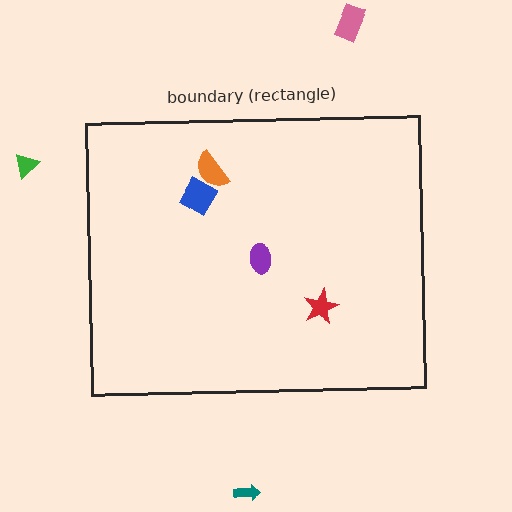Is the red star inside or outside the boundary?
Inside.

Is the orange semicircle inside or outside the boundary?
Inside.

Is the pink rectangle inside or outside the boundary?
Outside.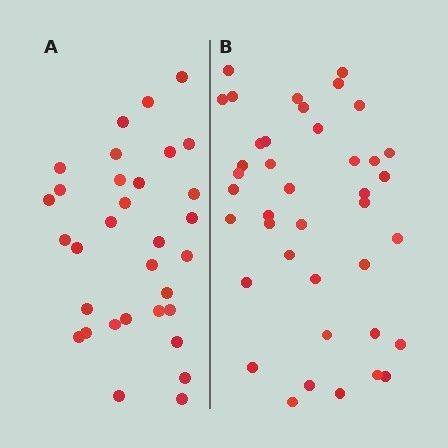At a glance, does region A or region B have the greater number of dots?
Region B (the right region) has more dots.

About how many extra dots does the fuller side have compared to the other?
Region B has roughly 8 or so more dots than region A.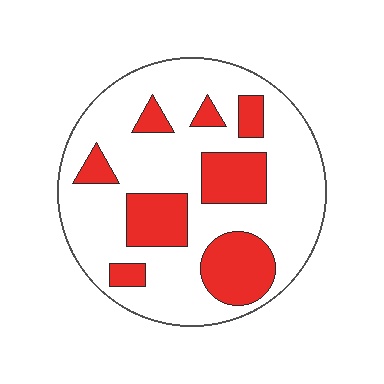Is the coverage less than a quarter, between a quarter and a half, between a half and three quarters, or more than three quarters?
Between a quarter and a half.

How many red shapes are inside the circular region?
8.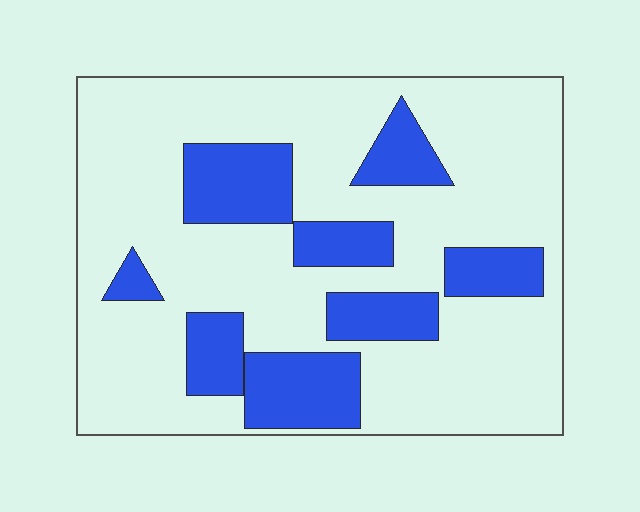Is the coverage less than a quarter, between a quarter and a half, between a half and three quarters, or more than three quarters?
Between a quarter and a half.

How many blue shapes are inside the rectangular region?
8.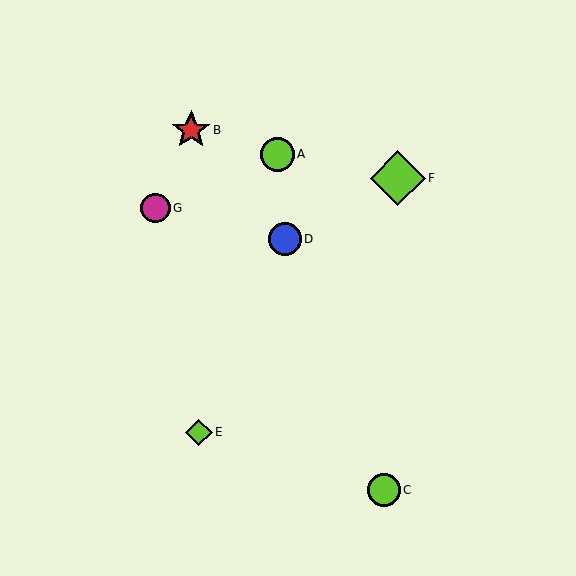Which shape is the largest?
The lime diamond (labeled F) is the largest.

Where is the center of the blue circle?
The center of the blue circle is at (285, 239).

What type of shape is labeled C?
Shape C is a lime circle.